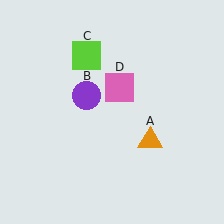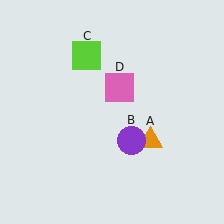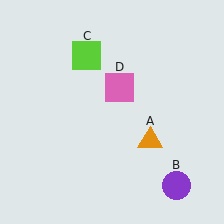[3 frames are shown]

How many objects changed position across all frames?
1 object changed position: purple circle (object B).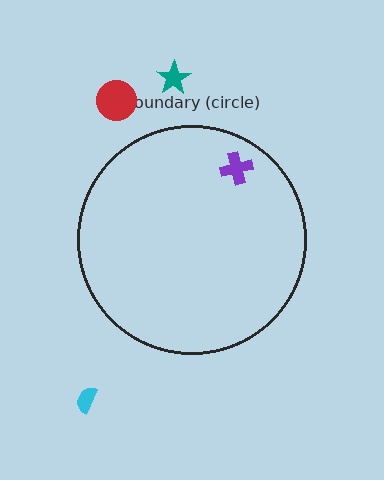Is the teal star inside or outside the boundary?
Outside.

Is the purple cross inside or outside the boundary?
Inside.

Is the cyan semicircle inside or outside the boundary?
Outside.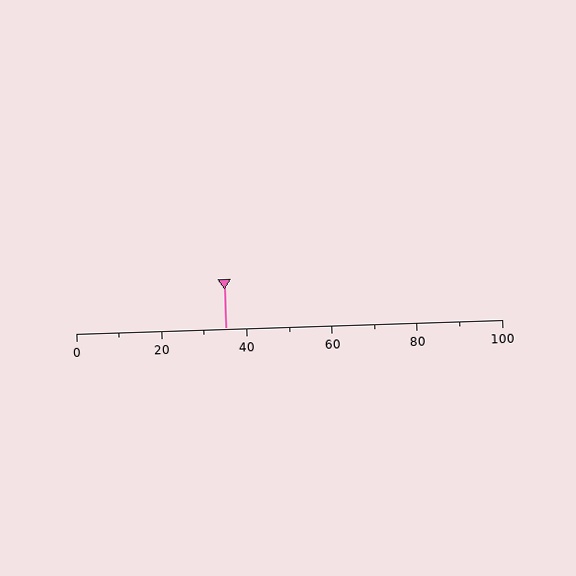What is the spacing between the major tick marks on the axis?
The major ticks are spaced 20 apart.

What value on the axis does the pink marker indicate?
The marker indicates approximately 35.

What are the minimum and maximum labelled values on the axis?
The axis runs from 0 to 100.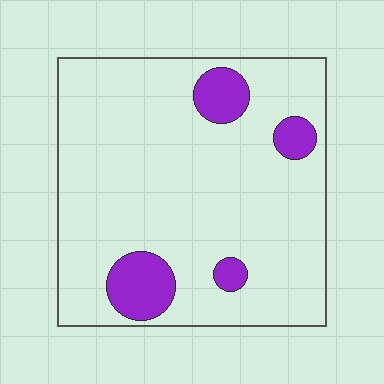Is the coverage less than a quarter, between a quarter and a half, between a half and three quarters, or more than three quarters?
Less than a quarter.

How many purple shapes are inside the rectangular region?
4.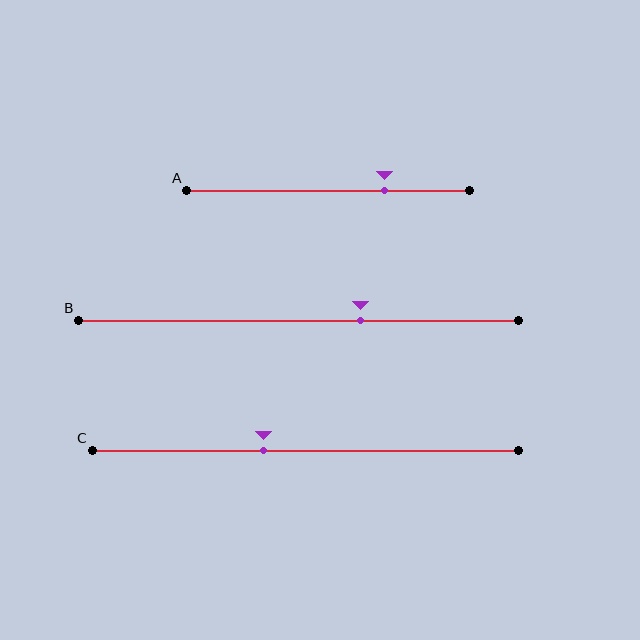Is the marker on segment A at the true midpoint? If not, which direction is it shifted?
No, the marker on segment A is shifted to the right by about 20% of the segment length.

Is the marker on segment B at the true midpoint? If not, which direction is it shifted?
No, the marker on segment B is shifted to the right by about 14% of the segment length.